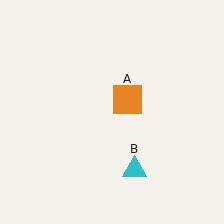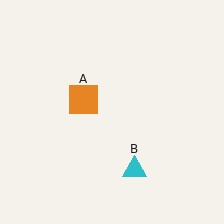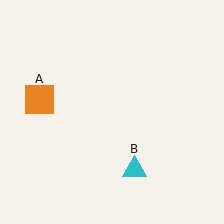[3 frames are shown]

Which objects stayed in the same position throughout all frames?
Cyan triangle (object B) remained stationary.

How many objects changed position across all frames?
1 object changed position: orange square (object A).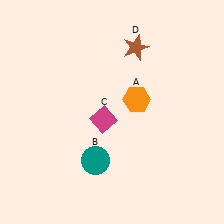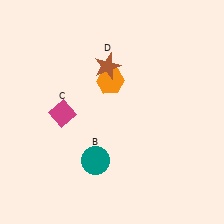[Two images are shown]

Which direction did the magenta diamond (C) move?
The magenta diamond (C) moved left.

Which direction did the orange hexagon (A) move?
The orange hexagon (A) moved left.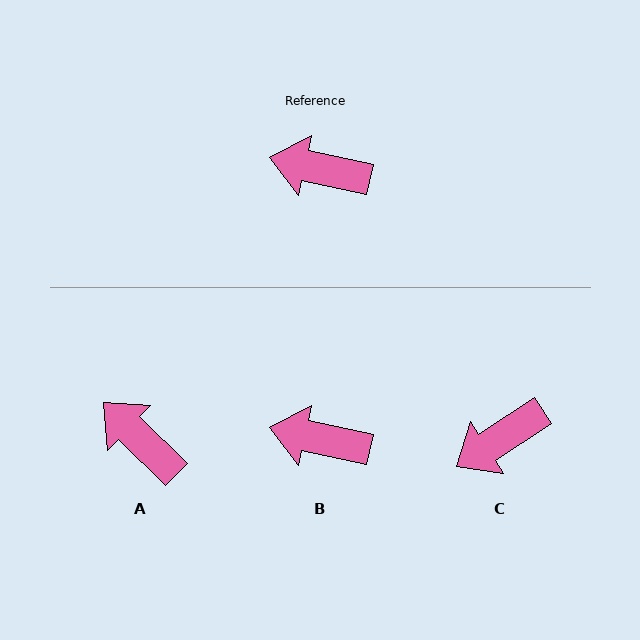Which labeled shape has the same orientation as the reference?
B.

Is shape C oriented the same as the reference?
No, it is off by about 45 degrees.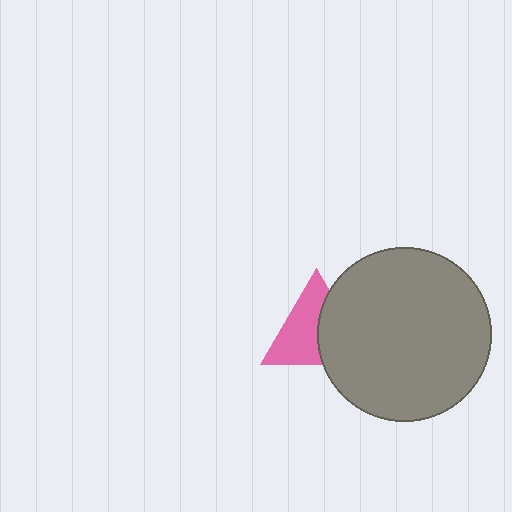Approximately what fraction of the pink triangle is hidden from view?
Roughly 43% of the pink triangle is hidden behind the gray circle.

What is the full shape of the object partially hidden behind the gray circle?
The partially hidden object is a pink triangle.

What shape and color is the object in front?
The object in front is a gray circle.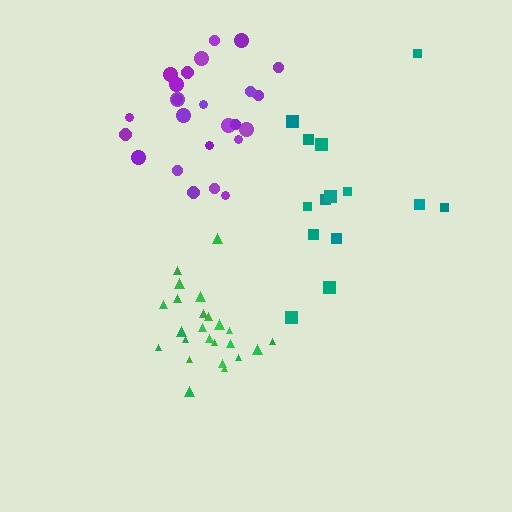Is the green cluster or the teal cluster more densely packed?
Green.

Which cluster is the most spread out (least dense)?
Teal.